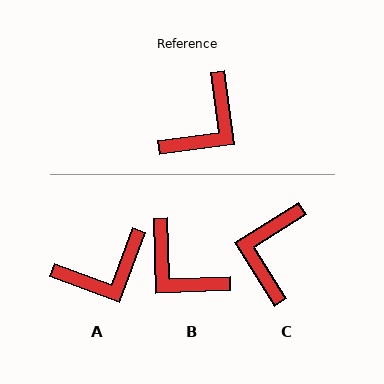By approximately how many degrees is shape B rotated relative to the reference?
Approximately 95 degrees clockwise.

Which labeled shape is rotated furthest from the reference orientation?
C, about 155 degrees away.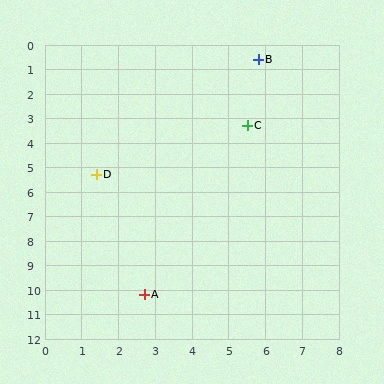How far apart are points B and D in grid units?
Points B and D are about 6.4 grid units apart.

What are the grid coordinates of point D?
Point D is at approximately (1.4, 5.3).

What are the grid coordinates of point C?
Point C is at approximately (5.5, 3.3).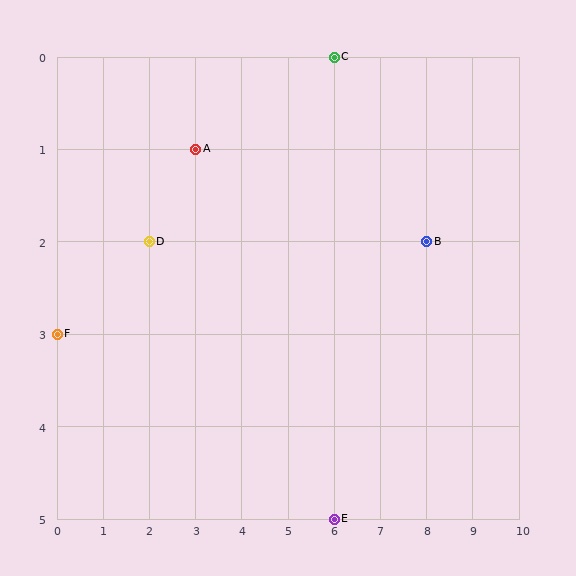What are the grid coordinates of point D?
Point D is at grid coordinates (2, 2).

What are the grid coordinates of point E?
Point E is at grid coordinates (6, 5).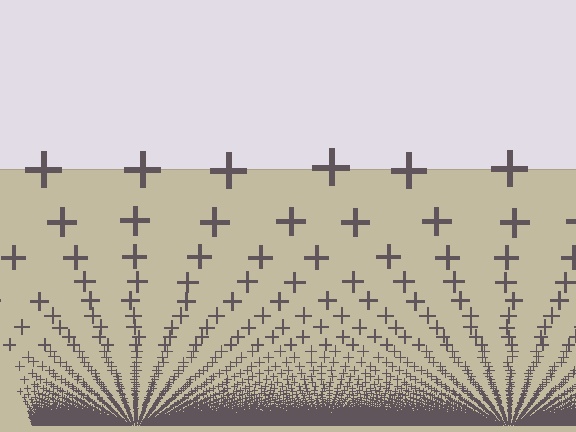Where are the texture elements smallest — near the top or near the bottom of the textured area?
Near the bottom.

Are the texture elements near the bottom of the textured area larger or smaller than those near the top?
Smaller. The gradient is inverted — elements near the bottom are smaller and denser.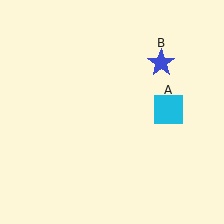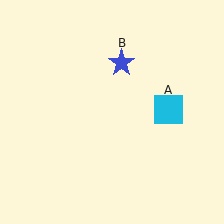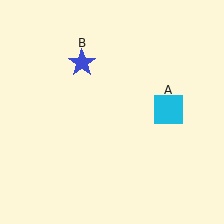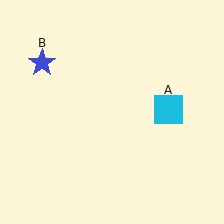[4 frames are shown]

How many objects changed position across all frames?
1 object changed position: blue star (object B).